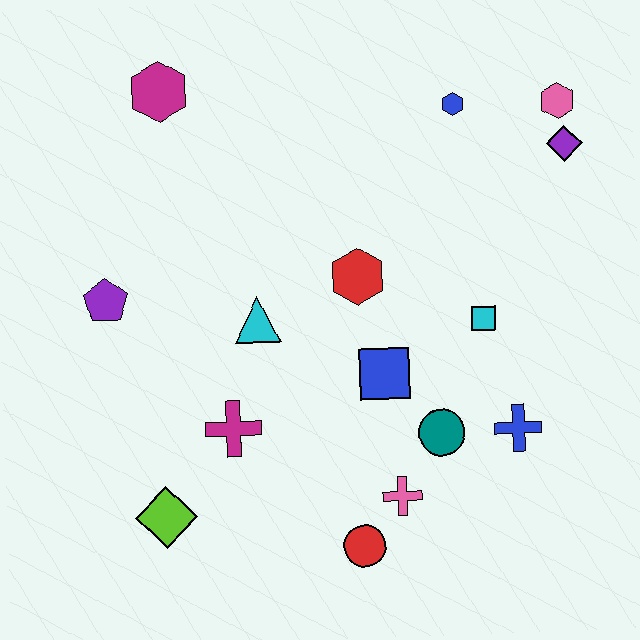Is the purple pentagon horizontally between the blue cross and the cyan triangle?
No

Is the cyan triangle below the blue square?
No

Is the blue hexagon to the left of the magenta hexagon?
No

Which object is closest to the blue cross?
The teal circle is closest to the blue cross.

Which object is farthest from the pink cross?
The magenta hexagon is farthest from the pink cross.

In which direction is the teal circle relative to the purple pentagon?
The teal circle is to the right of the purple pentagon.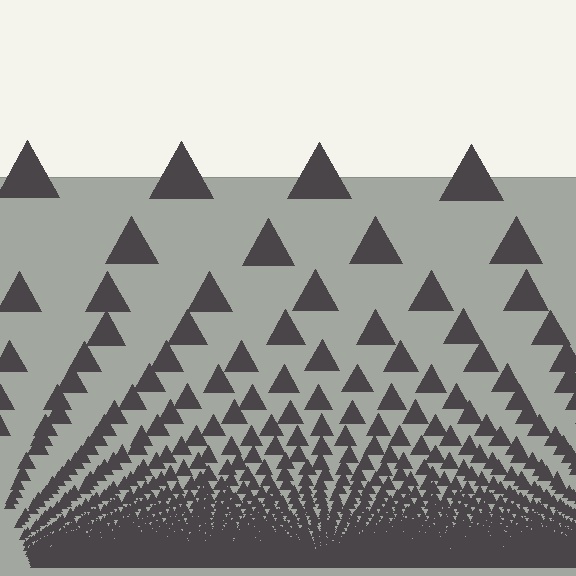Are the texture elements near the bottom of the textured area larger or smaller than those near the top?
Smaller. The gradient is inverted — elements near the bottom are smaller and denser.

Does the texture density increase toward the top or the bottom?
Density increases toward the bottom.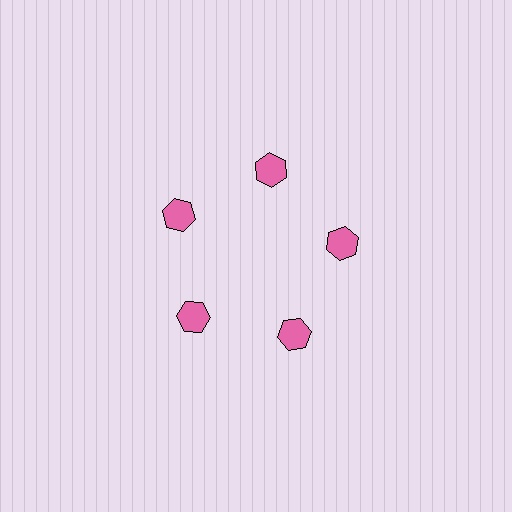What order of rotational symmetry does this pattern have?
This pattern has 5-fold rotational symmetry.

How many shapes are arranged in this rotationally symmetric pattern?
There are 5 shapes, arranged in 5 groups of 1.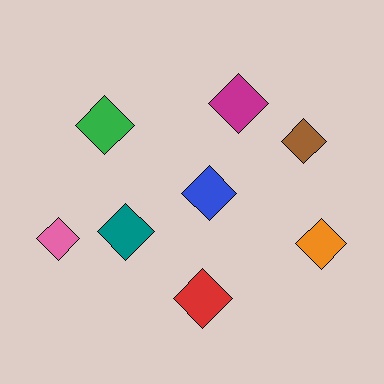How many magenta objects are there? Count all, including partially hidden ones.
There is 1 magenta object.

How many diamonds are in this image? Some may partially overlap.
There are 8 diamonds.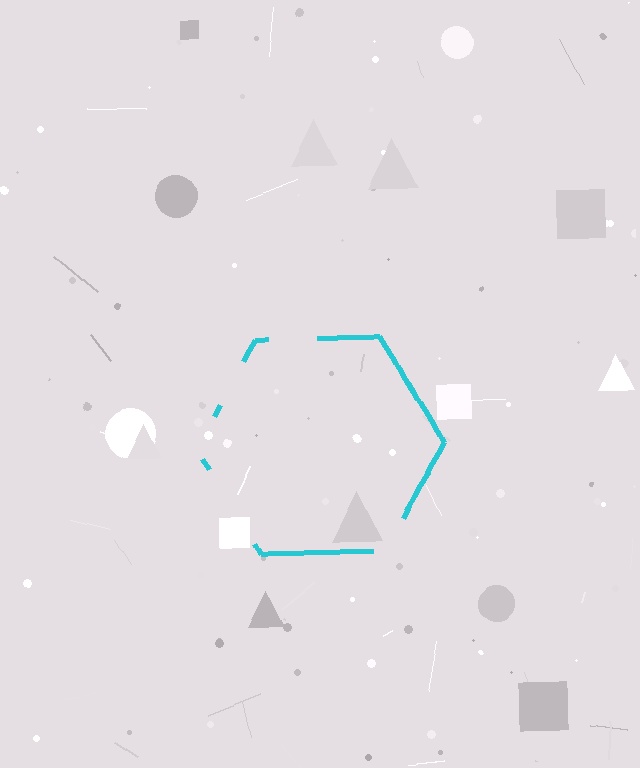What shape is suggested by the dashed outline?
The dashed outline suggests a hexagon.